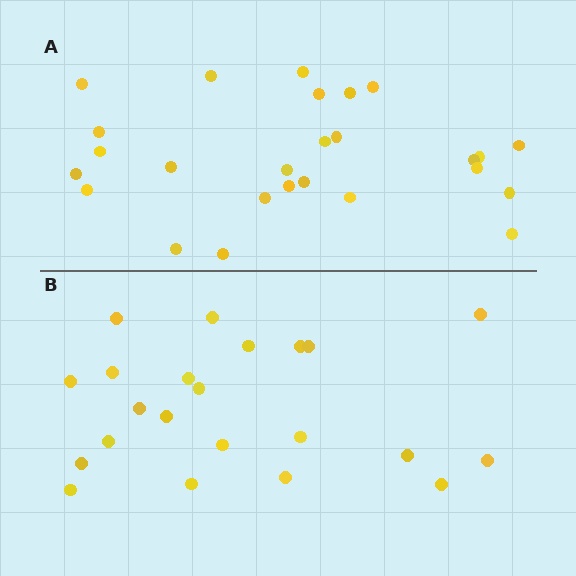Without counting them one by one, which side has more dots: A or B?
Region A (the top region) has more dots.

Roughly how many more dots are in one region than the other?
Region A has about 4 more dots than region B.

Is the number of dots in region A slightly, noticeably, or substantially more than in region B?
Region A has only slightly more — the two regions are fairly close. The ratio is roughly 1.2 to 1.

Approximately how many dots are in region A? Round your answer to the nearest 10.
About 30 dots. (The exact count is 26, which rounds to 30.)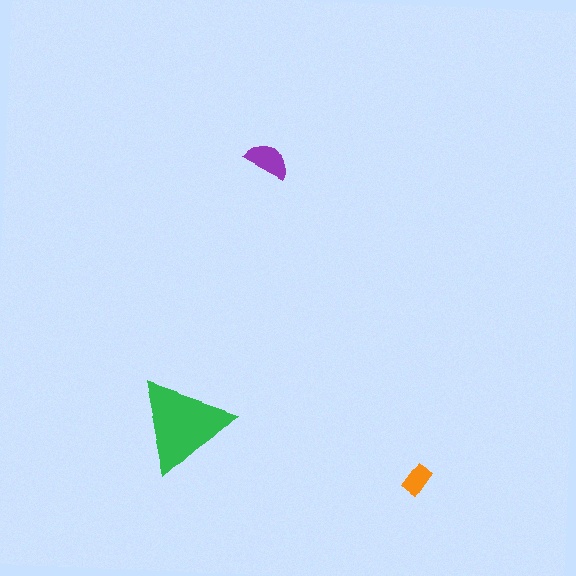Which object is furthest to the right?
The orange rectangle is rightmost.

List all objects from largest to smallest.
The green triangle, the purple semicircle, the orange rectangle.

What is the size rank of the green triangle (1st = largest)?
1st.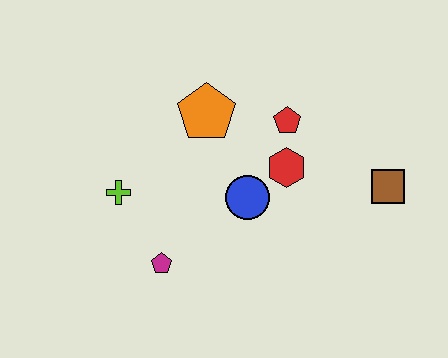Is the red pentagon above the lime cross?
Yes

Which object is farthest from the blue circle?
The brown square is farthest from the blue circle.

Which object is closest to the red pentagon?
The red hexagon is closest to the red pentagon.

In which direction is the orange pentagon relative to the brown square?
The orange pentagon is to the left of the brown square.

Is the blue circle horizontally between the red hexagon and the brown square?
No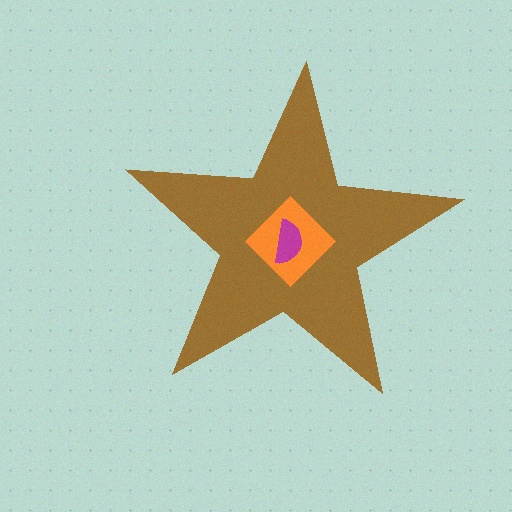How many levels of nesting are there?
3.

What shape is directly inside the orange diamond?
The magenta semicircle.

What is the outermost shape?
The brown star.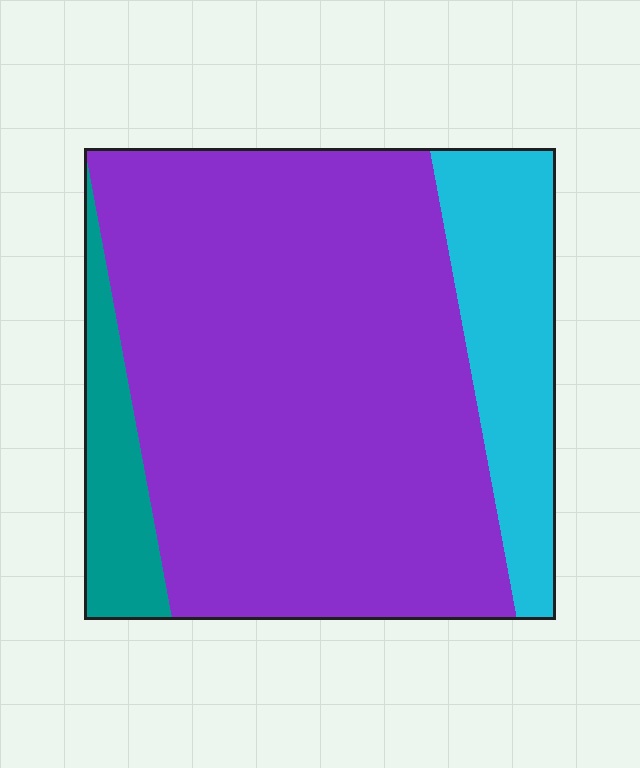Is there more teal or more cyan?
Cyan.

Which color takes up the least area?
Teal, at roughly 10%.